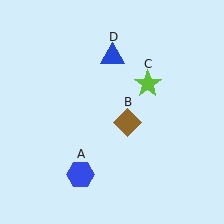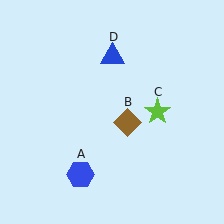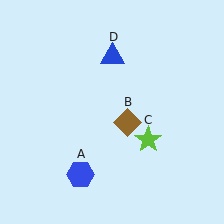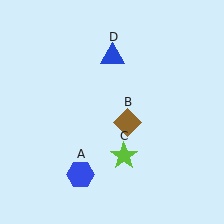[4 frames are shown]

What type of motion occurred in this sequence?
The lime star (object C) rotated clockwise around the center of the scene.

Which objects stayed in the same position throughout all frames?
Blue hexagon (object A) and brown diamond (object B) and blue triangle (object D) remained stationary.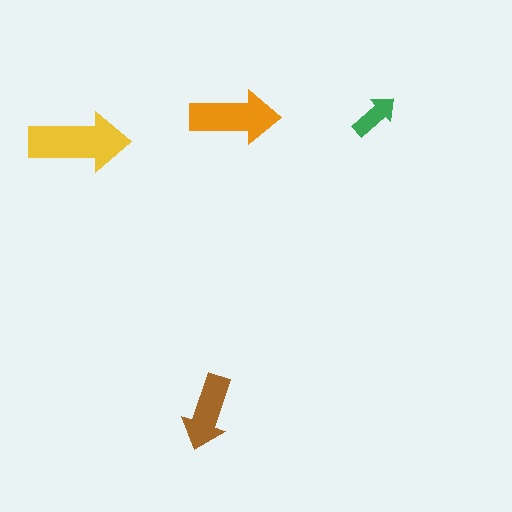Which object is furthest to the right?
The green arrow is rightmost.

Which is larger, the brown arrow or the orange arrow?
The orange one.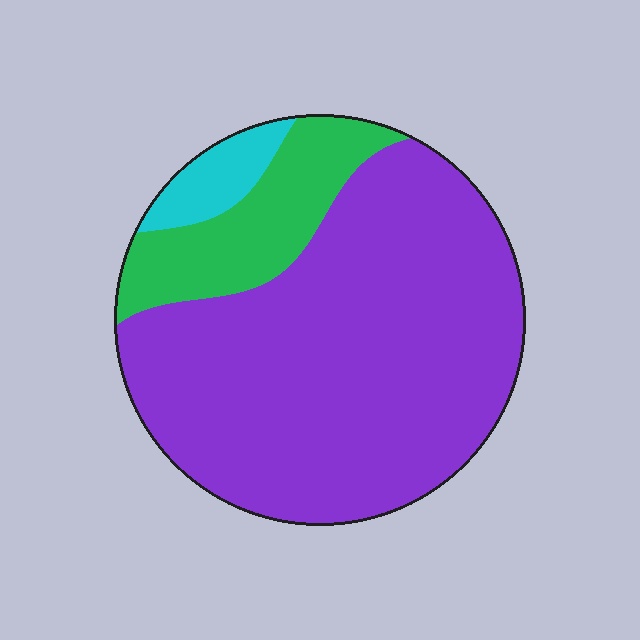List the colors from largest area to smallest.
From largest to smallest: purple, green, cyan.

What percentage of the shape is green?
Green covers about 20% of the shape.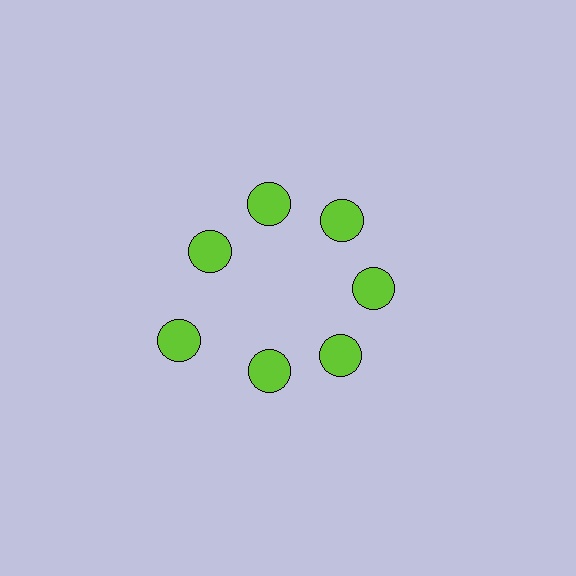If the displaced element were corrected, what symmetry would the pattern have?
It would have 7-fold rotational symmetry — the pattern would map onto itself every 51 degrees.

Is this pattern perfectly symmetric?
No. The 7 lime circles are arranged in a ring, but one element near the 8 o'clock position is pushed outward from the center, breaking the 7-fold rotational symmetry.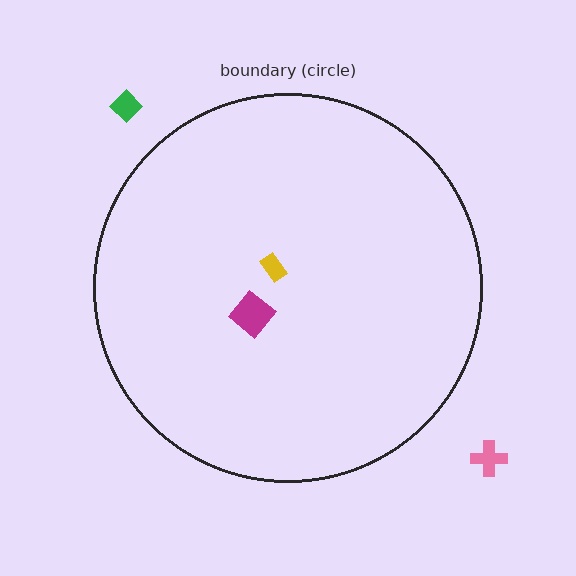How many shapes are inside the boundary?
2 inside, 2 outside.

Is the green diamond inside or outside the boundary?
Outside.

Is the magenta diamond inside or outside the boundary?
Inside.